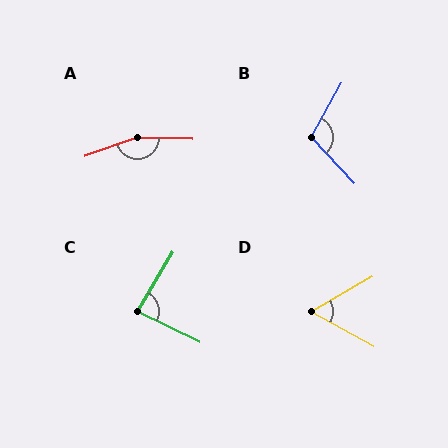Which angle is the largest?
A, at approximately 158 degrees.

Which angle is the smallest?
D, at approximately 58 degrees.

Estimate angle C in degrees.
Approximately 85 degrees.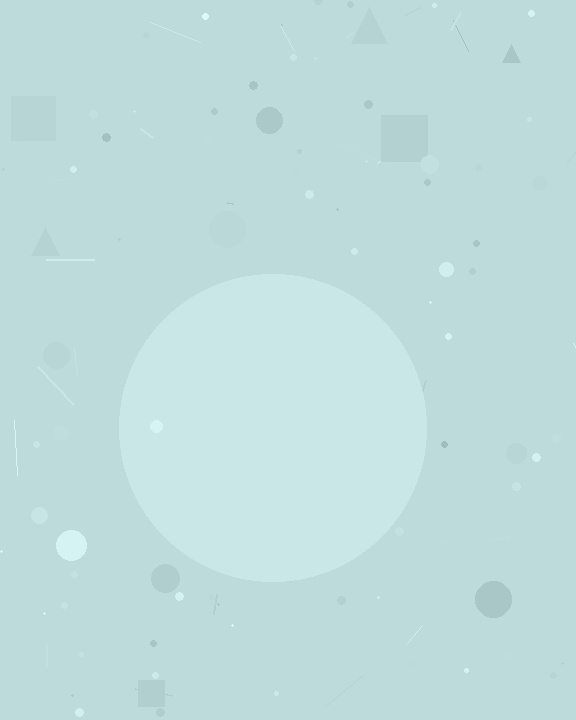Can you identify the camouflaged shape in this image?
The camouflaged shape is a circle.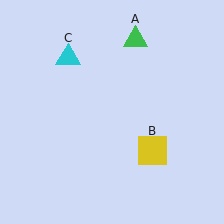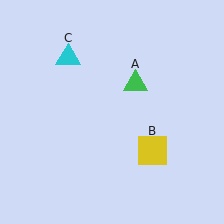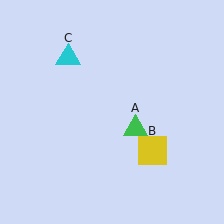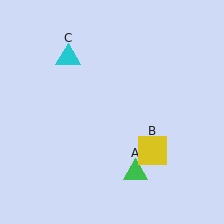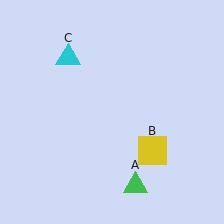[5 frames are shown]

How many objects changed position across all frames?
1 object changed position: green triangle (object A).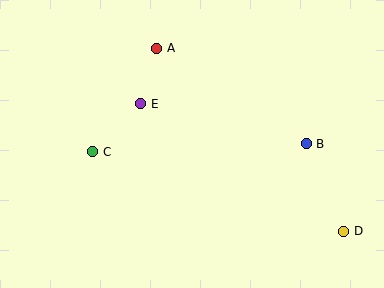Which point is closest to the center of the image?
Point E at (141, 104) is closest to the center.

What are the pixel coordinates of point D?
Point D is at (344, 231).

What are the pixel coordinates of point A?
Point A is at (157, 48).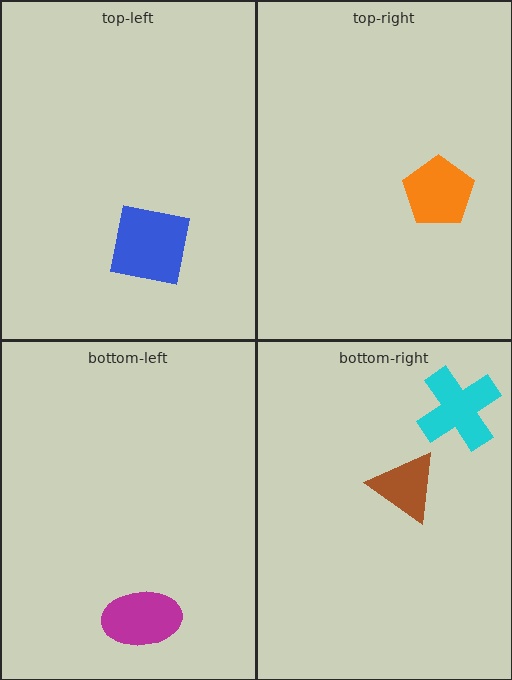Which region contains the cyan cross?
The bottom-right region.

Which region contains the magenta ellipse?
The bottom-left region.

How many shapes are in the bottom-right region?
2.